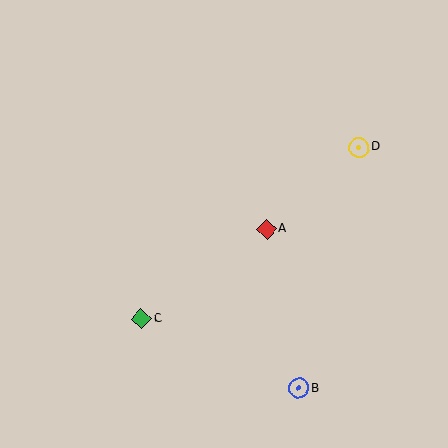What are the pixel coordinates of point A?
Point A is at (267, 229).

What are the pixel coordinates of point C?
Point C is at (141, 319).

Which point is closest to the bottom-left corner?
Point C is closest to the bottom-left corner.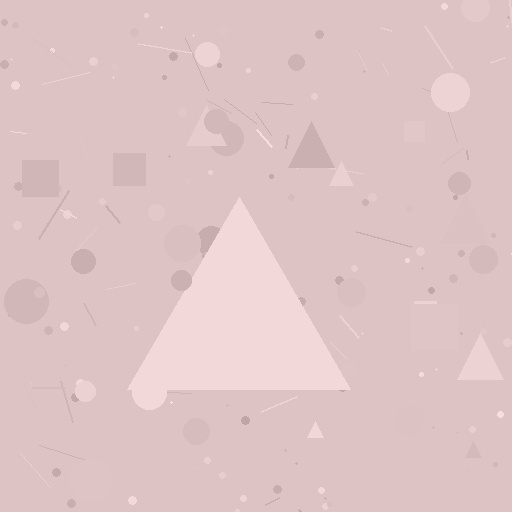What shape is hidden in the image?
A triangle is hidden in the image.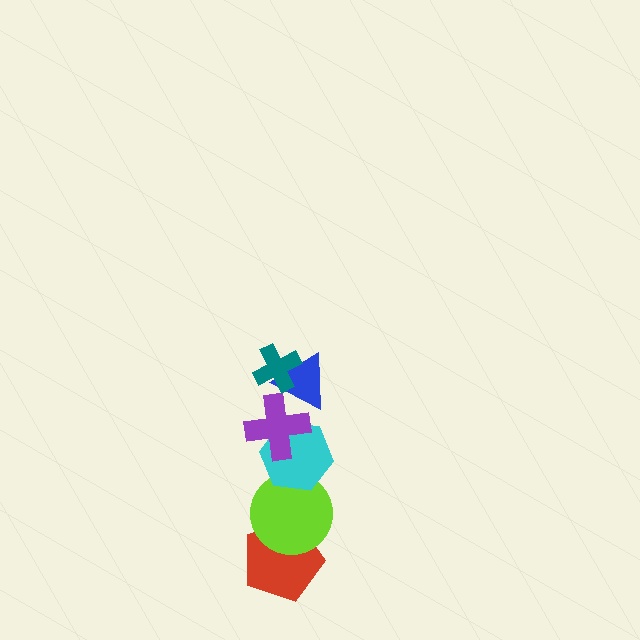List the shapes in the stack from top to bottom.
From top to bottom: the teal cross, the blue triangle, the purple cross, the cyan hexagon, the lime circle, the red pentagon.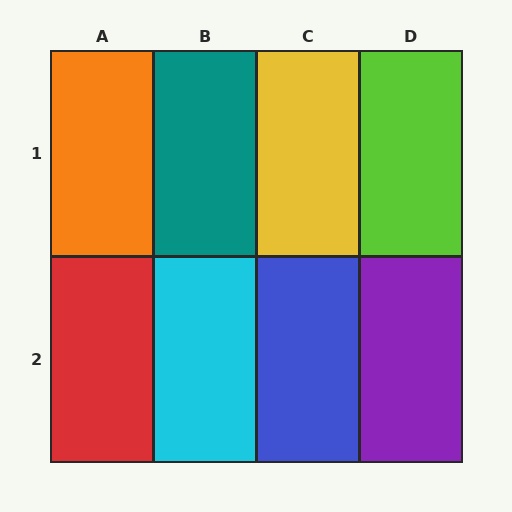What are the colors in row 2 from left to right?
Red, cyan, blue, purple.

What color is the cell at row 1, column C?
Yellow.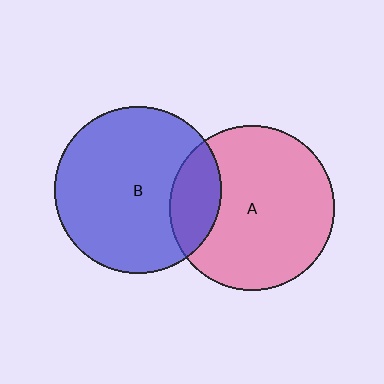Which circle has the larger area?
Circle B (blue).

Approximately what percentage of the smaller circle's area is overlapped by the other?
Approximately 20%.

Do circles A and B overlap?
Yes.